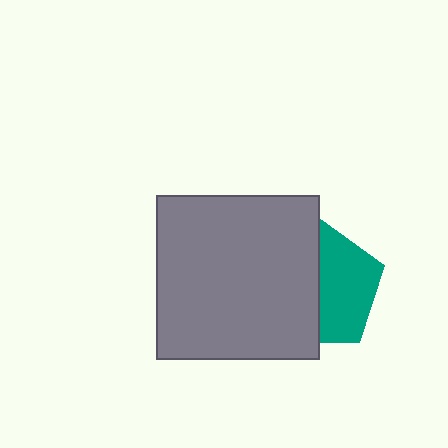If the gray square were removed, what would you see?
You would see the complete teal pentagon.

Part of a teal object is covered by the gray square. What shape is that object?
It is a pentagon.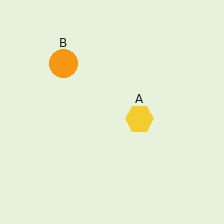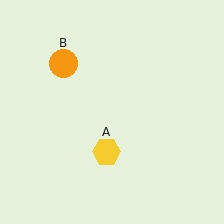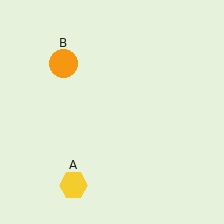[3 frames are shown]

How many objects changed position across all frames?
1 object changed position: yellow hexagon (object A).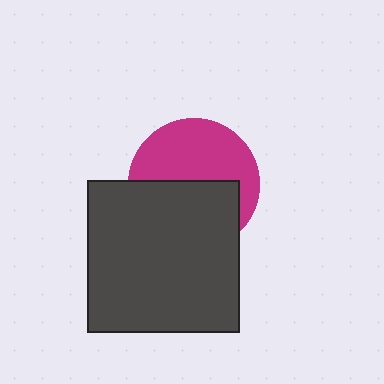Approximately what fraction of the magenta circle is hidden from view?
Roughly 49% of the magenta circle is hidden behind the dark gray square.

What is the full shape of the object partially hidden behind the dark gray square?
The partially hidden object is a magenta circle.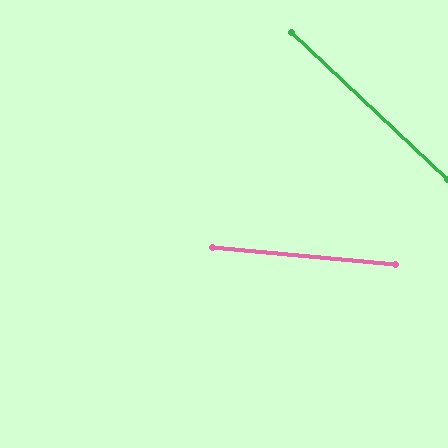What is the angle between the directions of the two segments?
Approximately 38 degrees.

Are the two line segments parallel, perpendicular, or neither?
Neither parallel nor perpendicular — they differ by about 38°.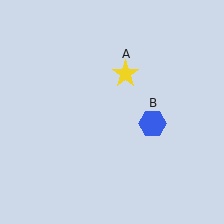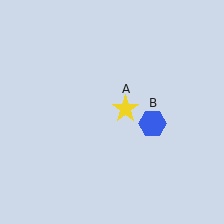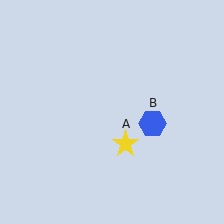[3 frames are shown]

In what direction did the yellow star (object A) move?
The yellow star (object A) moved down.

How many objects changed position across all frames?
1 object changed position: yellow star (object A).